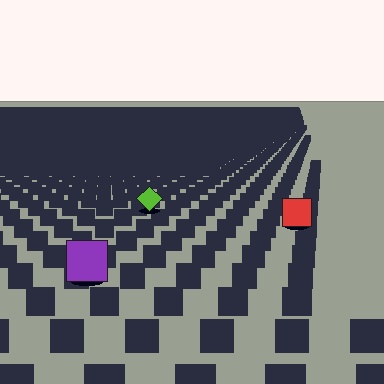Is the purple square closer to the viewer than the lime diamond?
Yes. The purple square is closer — you can tell from the texture gradient: the ground texture is coarser near it.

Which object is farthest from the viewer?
The lime diamond is farthest from the viewer. It appears smaller and the ground texture around it is denser.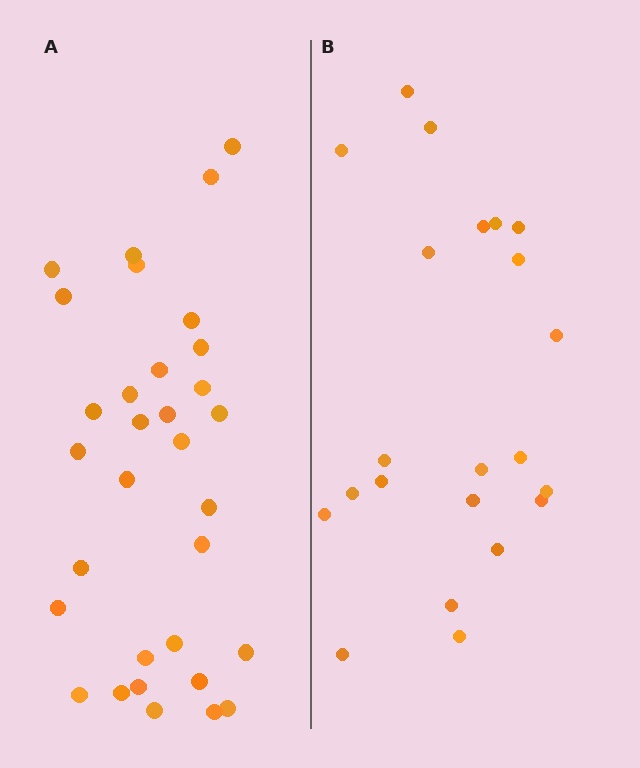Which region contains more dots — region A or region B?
Region A (the left region) has more dots.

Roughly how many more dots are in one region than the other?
Region A has roughly 10 or so more dots than region B.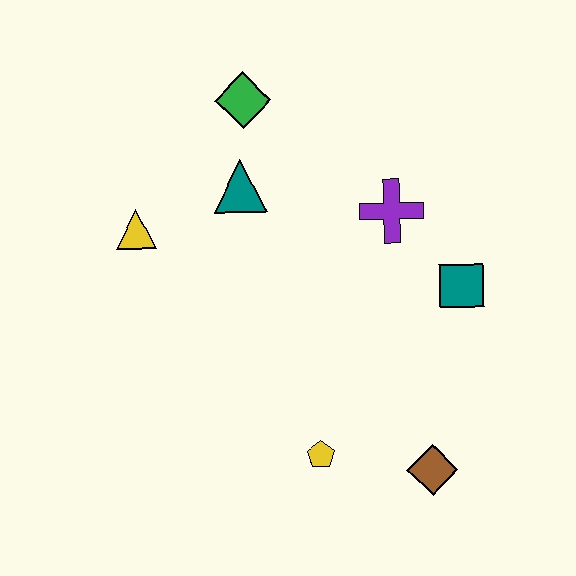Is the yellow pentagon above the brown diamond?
Yes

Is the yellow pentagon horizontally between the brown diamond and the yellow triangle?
Yes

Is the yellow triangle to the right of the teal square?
No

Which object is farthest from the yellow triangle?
The brown diamond is farthest from the yellow triangle.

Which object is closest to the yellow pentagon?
The brown diamond is closest to the yellow pentagon.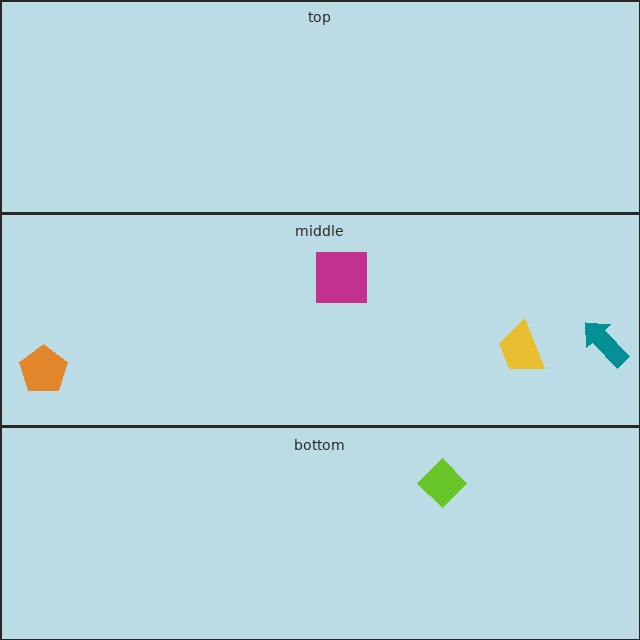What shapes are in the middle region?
The orange pentagon, the yellow trapezoid, the teal arrow, the magenta square.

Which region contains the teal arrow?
The middle region.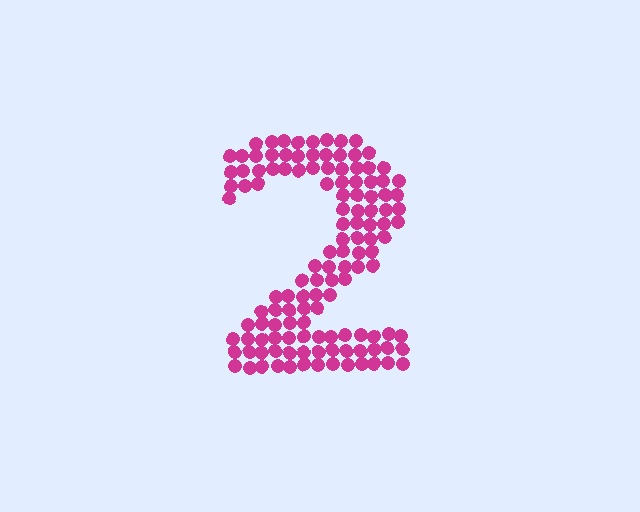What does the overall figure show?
The overall figure shows the digit 2.